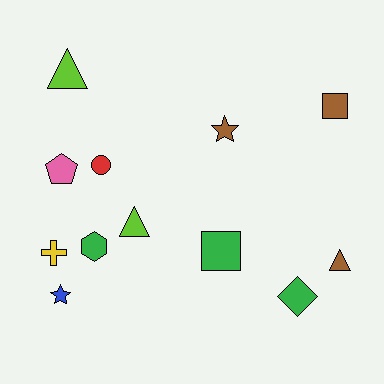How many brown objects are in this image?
There are 3 brown objects.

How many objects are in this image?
There are 12 objects.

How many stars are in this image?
There are 2 stars.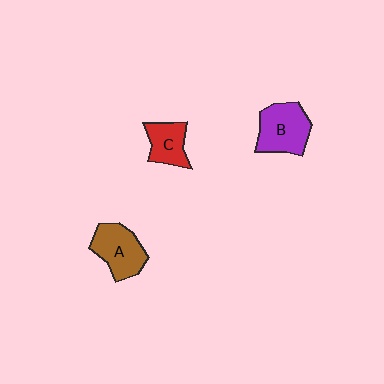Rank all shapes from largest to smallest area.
From largest to smallest: B (purple), A (brown), C (red).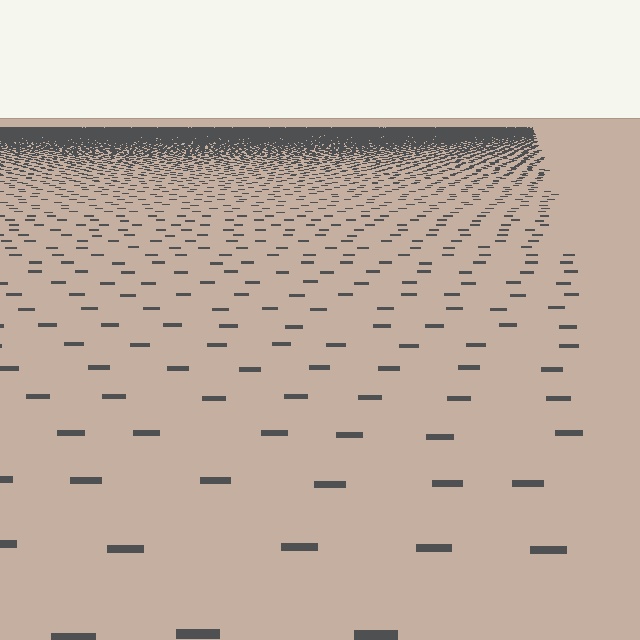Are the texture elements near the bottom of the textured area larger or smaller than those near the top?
Larger. Near the bottom, elements are closer to the viewer and appear at a bigger on-screen size.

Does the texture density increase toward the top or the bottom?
Density increases toward the top.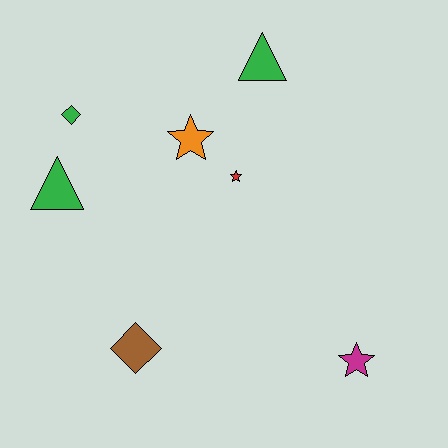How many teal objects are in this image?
There are no teal objects.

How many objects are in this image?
There are 7 objects.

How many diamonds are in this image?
There are 2 diamonds.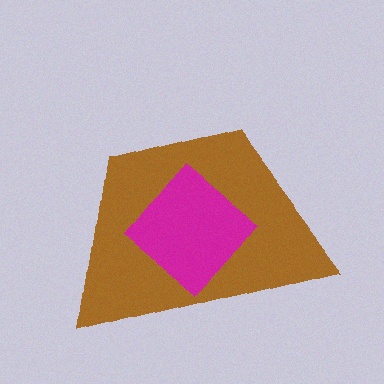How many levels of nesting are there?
2.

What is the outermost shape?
The brown trapezoid.